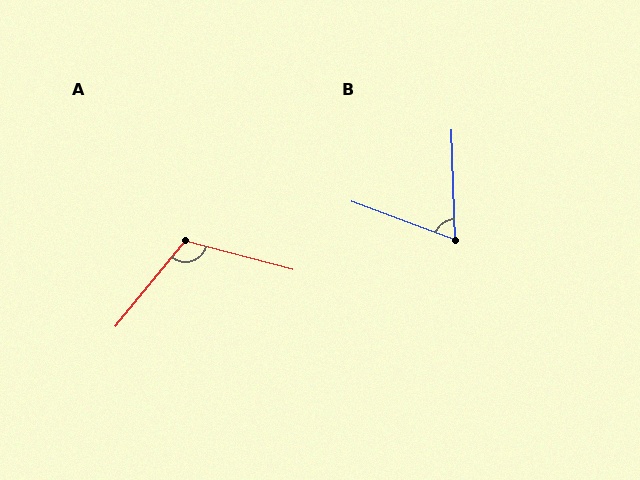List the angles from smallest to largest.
B (68°), A (114°).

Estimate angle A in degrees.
Approximately 114 degrees.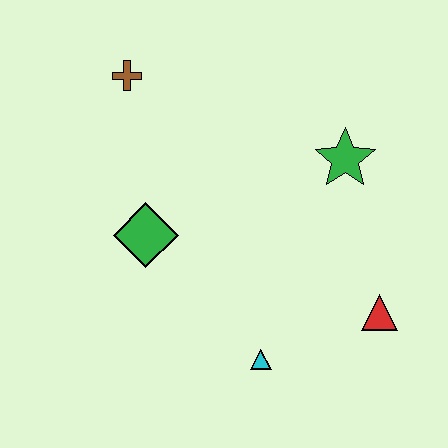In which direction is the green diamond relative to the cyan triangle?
The green diamond is above the cyan triangle.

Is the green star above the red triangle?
Yes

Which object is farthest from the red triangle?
The brown cross is farthest from the red triangle.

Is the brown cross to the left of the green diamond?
Yes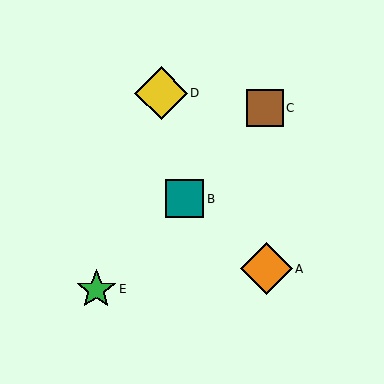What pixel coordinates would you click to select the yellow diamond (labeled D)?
Click at (161, 93) to select the yellow diamond D.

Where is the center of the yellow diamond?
The center of the yellow diamond is at (161, 93).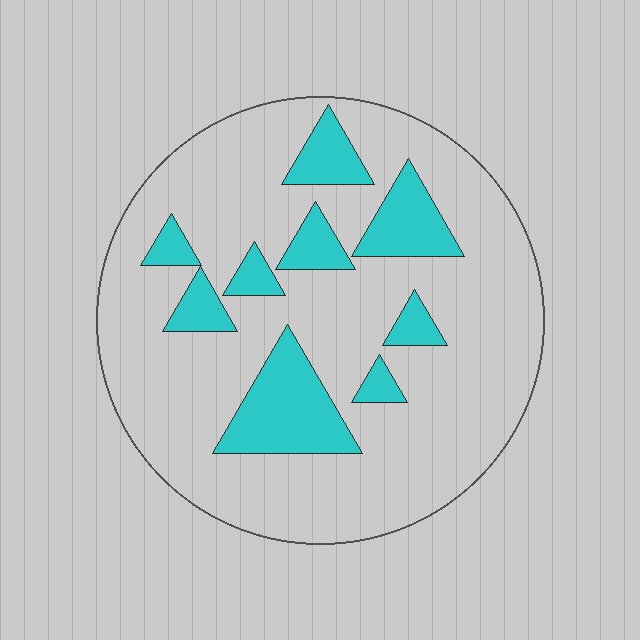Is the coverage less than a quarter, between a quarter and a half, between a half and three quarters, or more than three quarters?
Less than a quarter.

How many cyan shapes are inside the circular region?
9.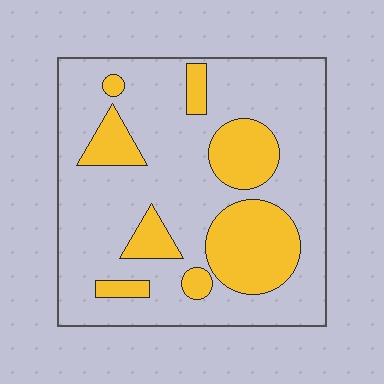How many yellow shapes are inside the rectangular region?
8.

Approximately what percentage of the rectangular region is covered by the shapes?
Approximately 25%.